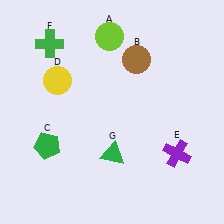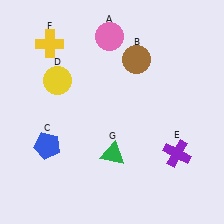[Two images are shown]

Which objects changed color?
A changed from lime to pink. C changed from green to blue. F changed from green to yellow.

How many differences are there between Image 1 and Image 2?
There are 3 differences between the two images.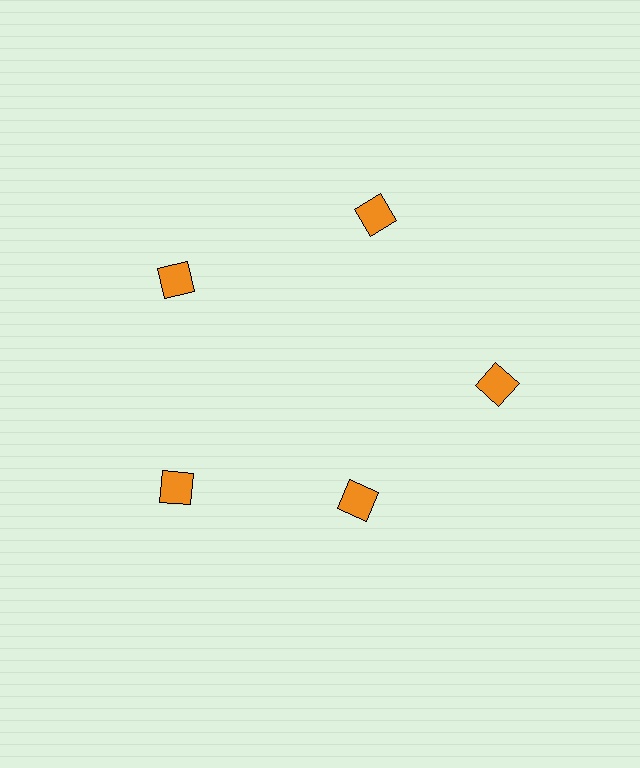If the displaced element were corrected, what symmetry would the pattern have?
It would have 5-fold rotational symmetry — the pattern would map onto itself every 72 degrees.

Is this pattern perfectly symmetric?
No. The 5 orange squares are arranged in a ring, but one element near the 5 o'clock position is pulled inward toward the center, breaking the 5-fold rotational symmetry.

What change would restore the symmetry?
The symmetry would be restored by moving it outward, back onto the ring so that all 5 squares sit at equal angles and equal distance from the center.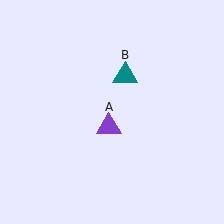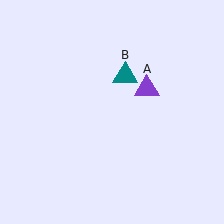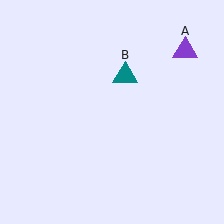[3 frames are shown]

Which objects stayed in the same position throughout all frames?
Teal triangle (object B) remained stationary.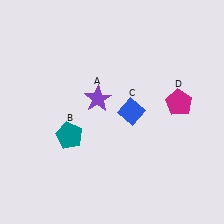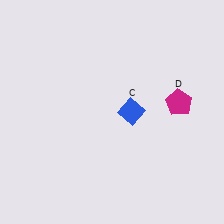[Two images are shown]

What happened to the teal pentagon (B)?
The teal pentagon (B) was removed in Image 2. It was in the bottom-left area of Image 1.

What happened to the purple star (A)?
The purple star (A) was removed in Image 2. It was in the top-left area of Image 1.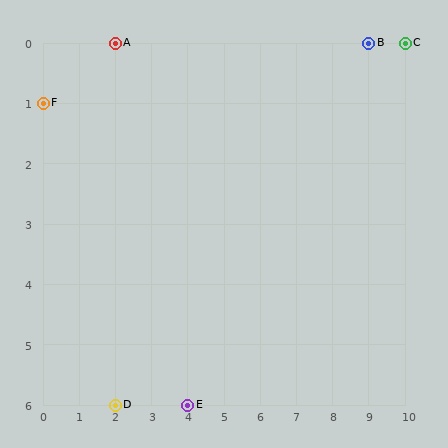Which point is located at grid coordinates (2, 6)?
Point D is at (2, 6).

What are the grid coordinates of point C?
Point C is at grid coordinates (10, 0).